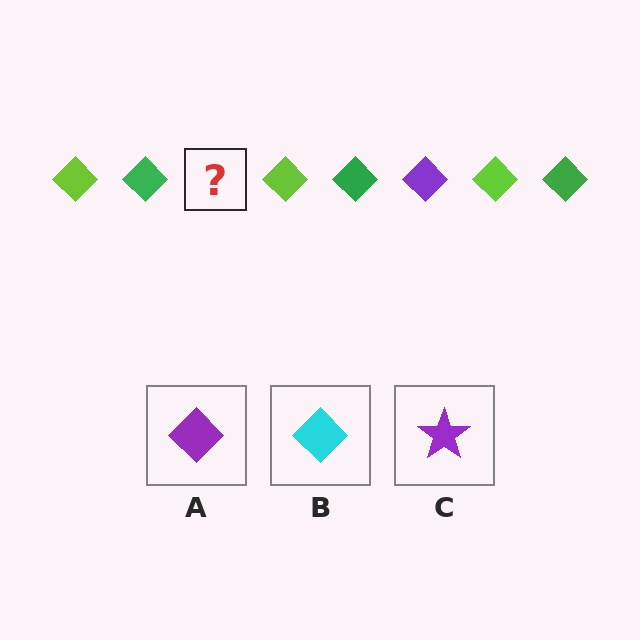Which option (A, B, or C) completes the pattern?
A.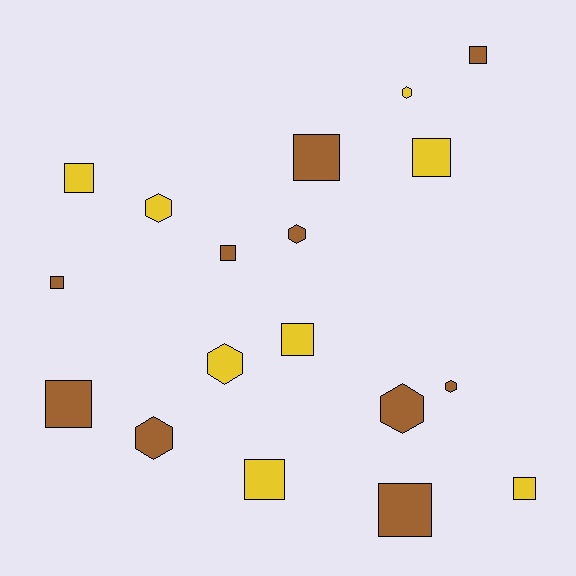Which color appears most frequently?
Brown, with 10 objects.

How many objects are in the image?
There are 18 objects.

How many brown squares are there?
There are 6 brown squares.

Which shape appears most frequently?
Square, with 11 objects.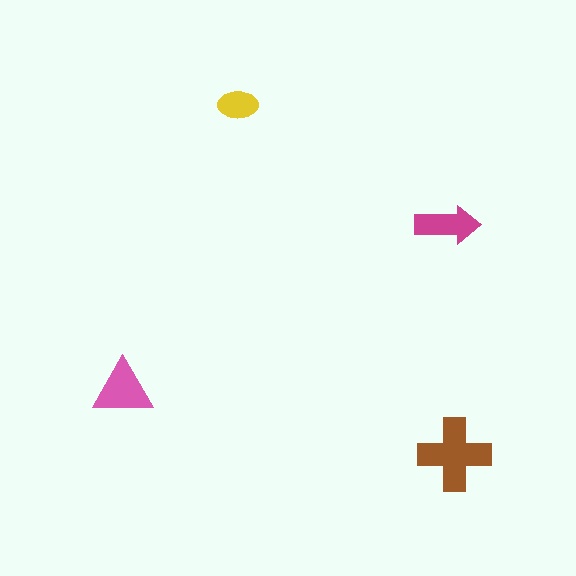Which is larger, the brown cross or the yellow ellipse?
The brown cross.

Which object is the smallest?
The yellow ellipse.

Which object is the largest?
The brown cross.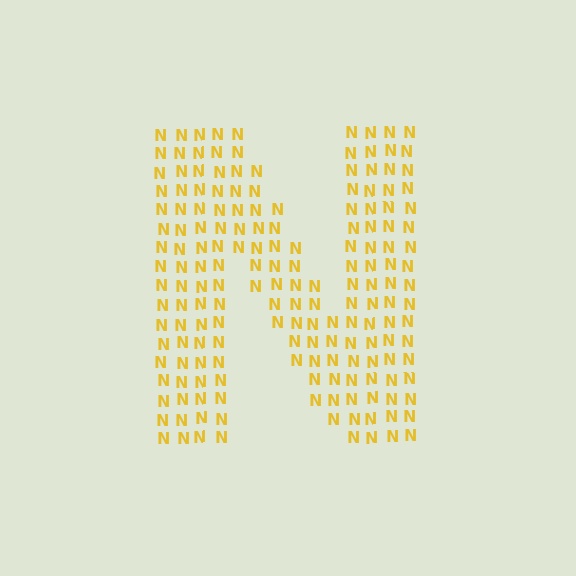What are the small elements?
The small elements are letter N's.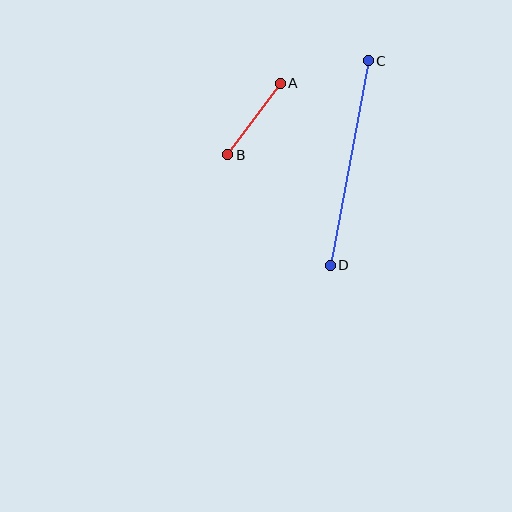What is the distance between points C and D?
The distance is approximately 208 pixels.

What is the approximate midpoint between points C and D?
The midpoint is at approximately (349, 163) pixels.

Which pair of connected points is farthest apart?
Points C and D are farthest apart.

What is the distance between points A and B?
The distance is approximately 89 pixels.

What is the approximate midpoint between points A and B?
The midpoint is at approximately (254, 119) pixels.